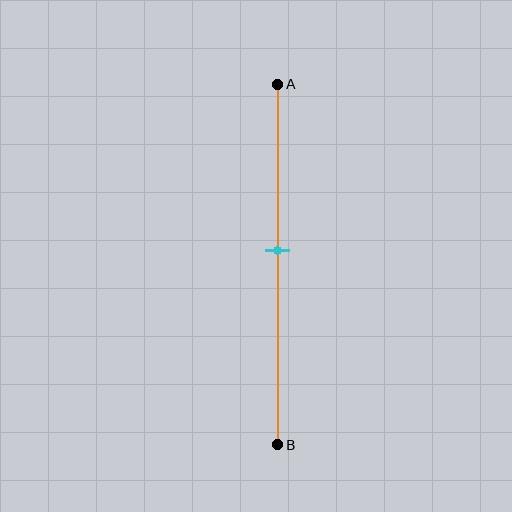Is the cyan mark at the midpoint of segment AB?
No, the mark is at about 45% from A, not at the 50% midpoint.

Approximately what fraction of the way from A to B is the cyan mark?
The cyan mark is approximately 45% of the way from A to B.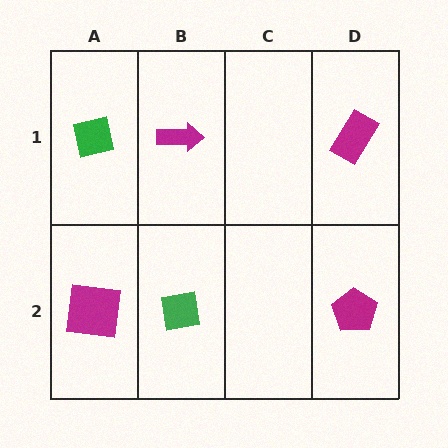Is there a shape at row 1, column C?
No, that cell is empty.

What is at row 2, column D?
A magenta pentagon.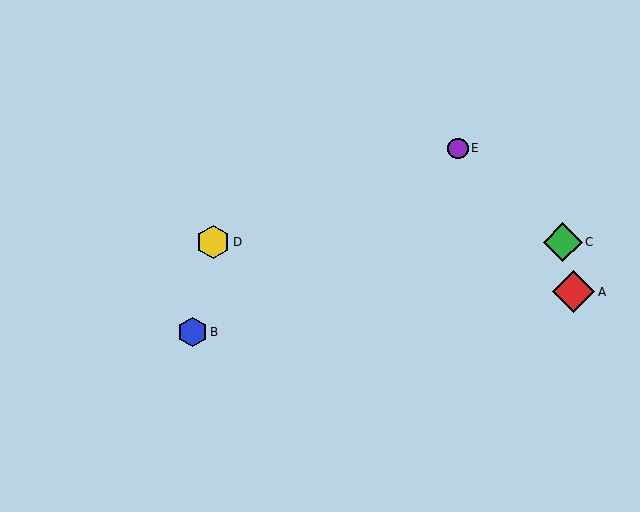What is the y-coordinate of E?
Object E is at y≈148.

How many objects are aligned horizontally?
2 objects (C, D) are aligned horizontally.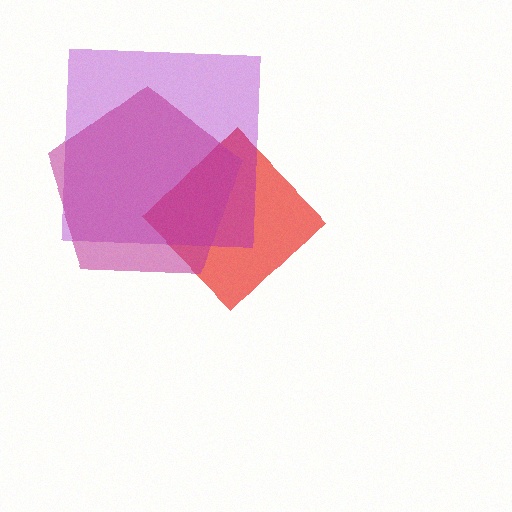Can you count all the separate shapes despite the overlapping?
Yes, there are 3 separate shapes.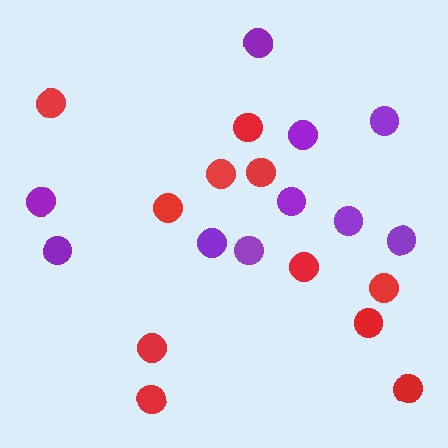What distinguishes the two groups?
There are 2 groups: one group of red circles (11) and one group of purple circles (10).